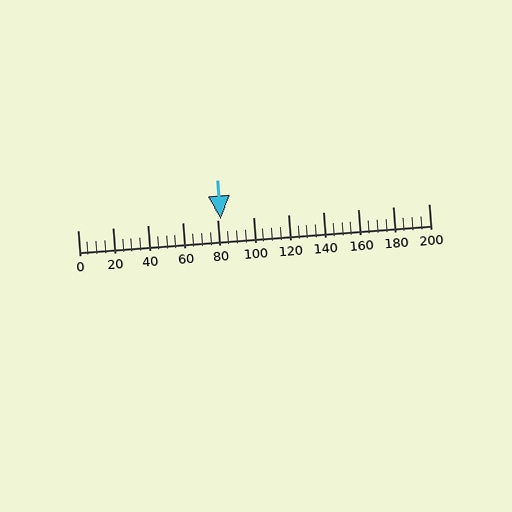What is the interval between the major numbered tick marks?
The major tick marks are spaced 20 units apart.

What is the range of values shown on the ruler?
The ruler shows values from 0 to 200.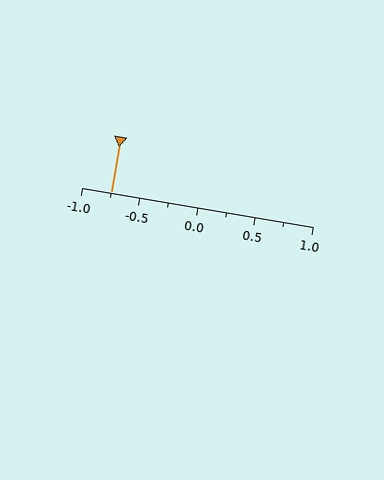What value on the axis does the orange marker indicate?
The marker indicates approximately -0.75.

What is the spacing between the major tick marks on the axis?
The major ticks are spaced 0.5 apart.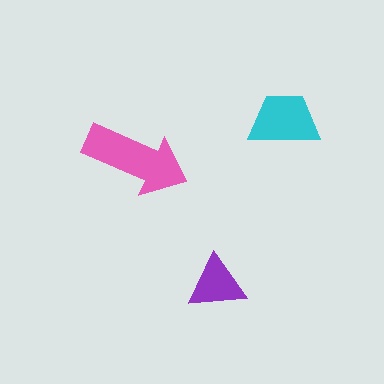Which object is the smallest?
The purple triangle.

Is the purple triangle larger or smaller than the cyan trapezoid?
Smaller.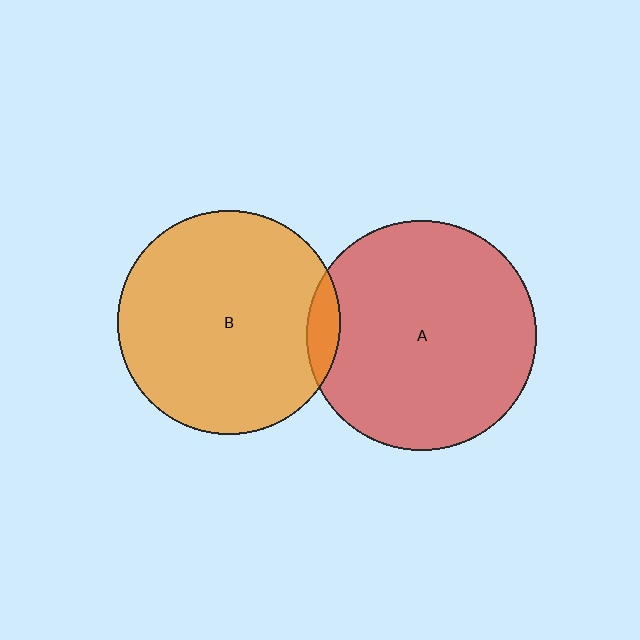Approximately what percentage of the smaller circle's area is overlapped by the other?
Approximately 5%.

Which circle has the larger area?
Circle A (red).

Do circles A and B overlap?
Yes.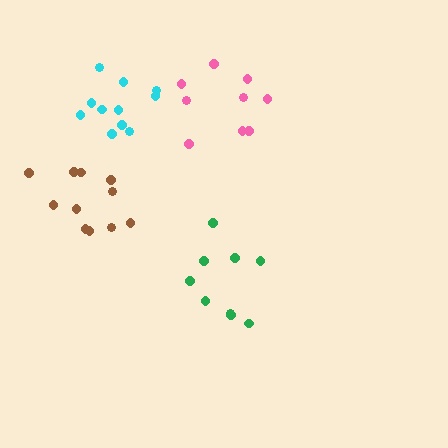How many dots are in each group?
Group 1: 11 dots, Group 2: 9 dots, Group 3: 11 dots, Group 4: 9 dots (40 total).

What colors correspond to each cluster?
The clusters are colored: brown, pink, cyan, green.